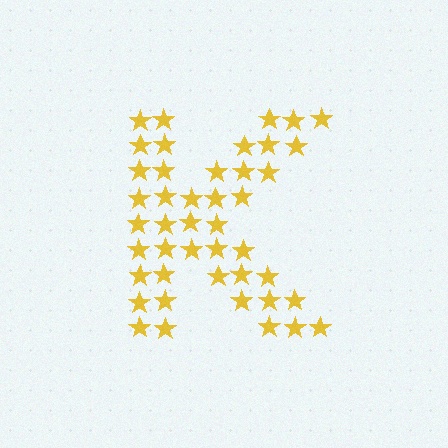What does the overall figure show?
The overall figure shows the letter K.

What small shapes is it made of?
It is made of small stars.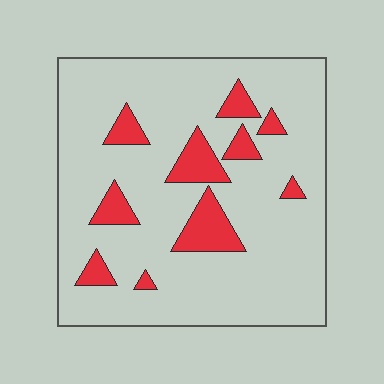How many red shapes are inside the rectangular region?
10.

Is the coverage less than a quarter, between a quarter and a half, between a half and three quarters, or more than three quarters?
Less than a quarter.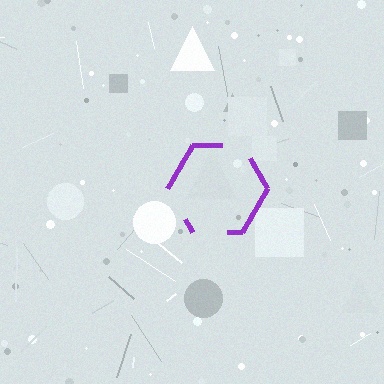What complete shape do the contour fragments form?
The contour fragments form a hexagon.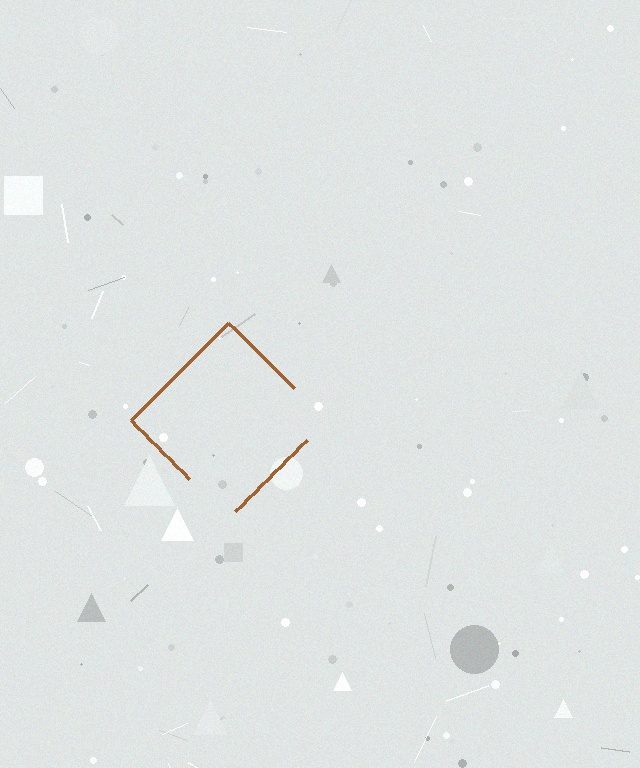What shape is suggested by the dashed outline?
The dashed outline suggests a diamond.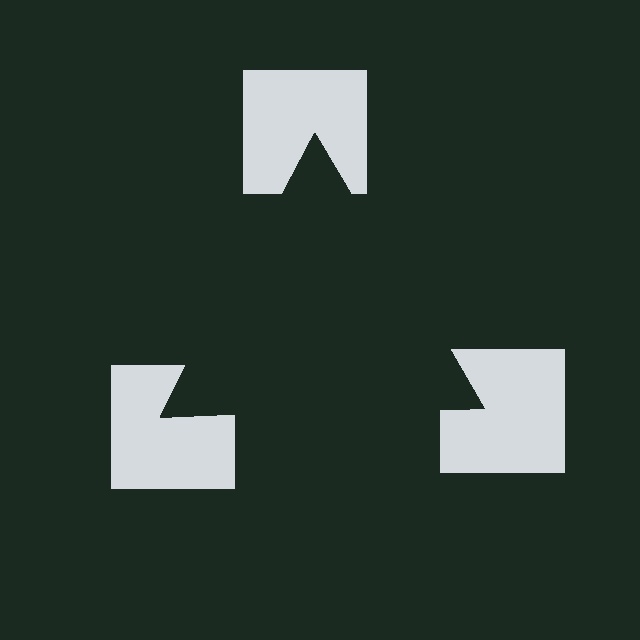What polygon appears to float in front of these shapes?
An illusory triangle — its edges are inferred from the aligned wedge cuts in the notched squares, not physically drawn.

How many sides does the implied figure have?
3 sides.